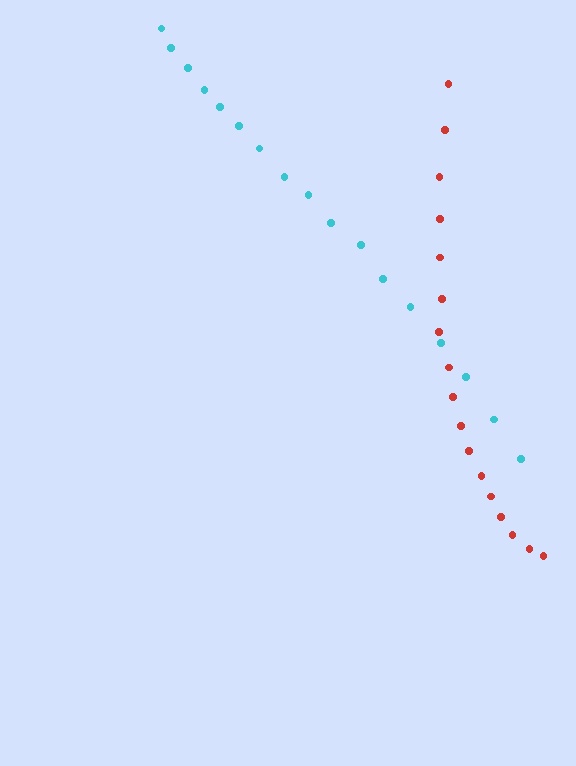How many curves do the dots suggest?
There are 2 distinct paths.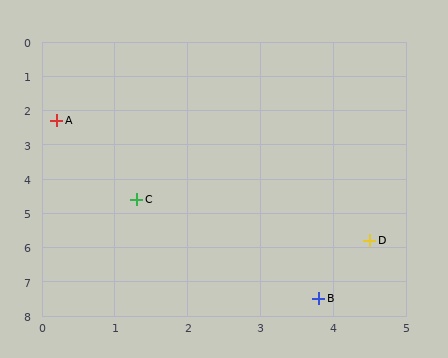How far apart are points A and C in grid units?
Points A and C are about 2.5 grid units apart.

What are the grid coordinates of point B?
Point B is at approximately (3.8, 7.5).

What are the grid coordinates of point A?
Point A is at approximately (0.2, 2.3).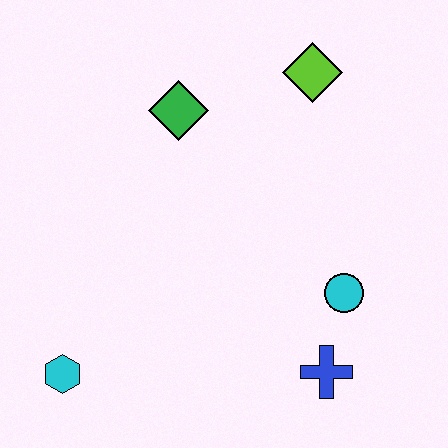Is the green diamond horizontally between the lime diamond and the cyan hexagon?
Yes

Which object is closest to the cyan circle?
The blue cross is closest to the cyan circle.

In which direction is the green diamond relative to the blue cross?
The green diamond is above the blue cross.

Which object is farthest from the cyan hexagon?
The lime diamond is farthest from the cyan hexagon.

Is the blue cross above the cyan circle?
No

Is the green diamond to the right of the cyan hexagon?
Yes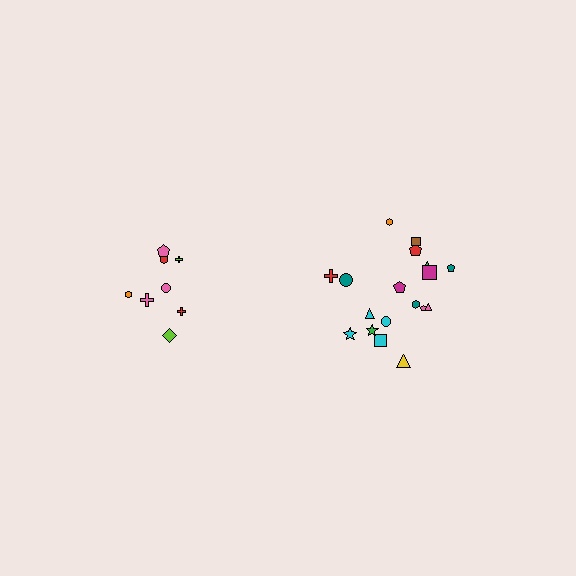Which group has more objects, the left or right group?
The right group.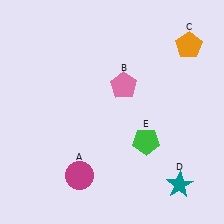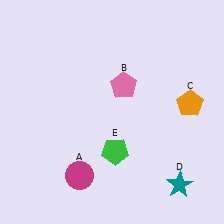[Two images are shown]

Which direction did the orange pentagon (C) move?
The orange pentagon (C) moved down.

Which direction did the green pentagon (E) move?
The green pentagon (E) moved left.